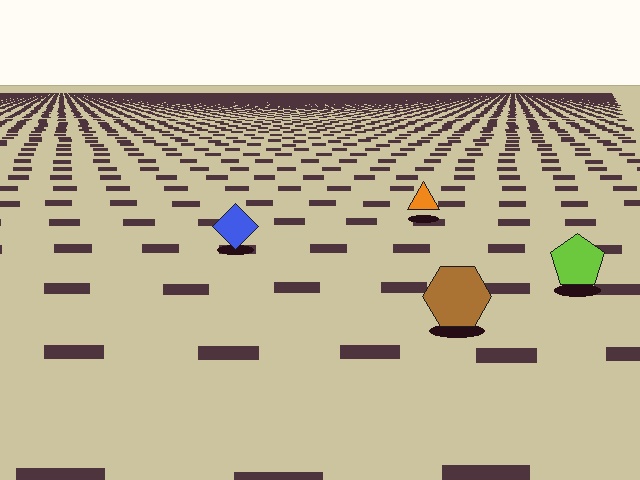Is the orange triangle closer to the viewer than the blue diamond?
No. The blue diamond is closer — you can tell from the texture gradient: the ground texture is coarser near it.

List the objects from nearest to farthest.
From nearest to farthest: the brown hexagon, the lime pentagon, the blue diamond, the orange triangle.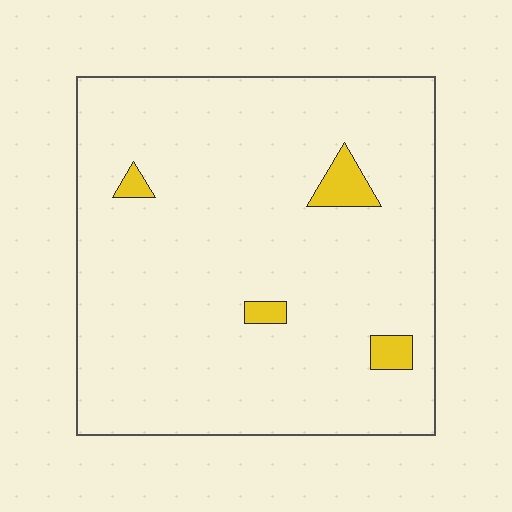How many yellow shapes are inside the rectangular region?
4.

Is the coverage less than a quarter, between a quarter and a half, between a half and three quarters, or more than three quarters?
Less than a quarter.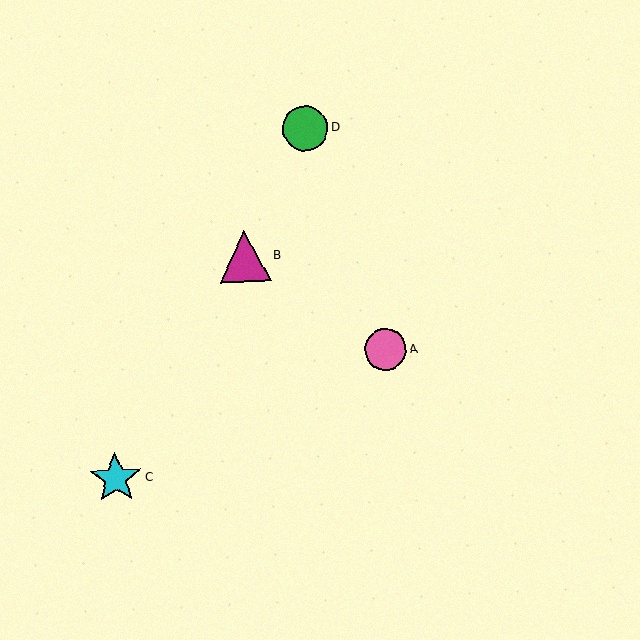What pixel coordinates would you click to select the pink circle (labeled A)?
Click at (385, 350) to select the pink circle A.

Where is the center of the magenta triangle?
The center of the magenta triangle is at (245, 256).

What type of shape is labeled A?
Shape A is a pink circle.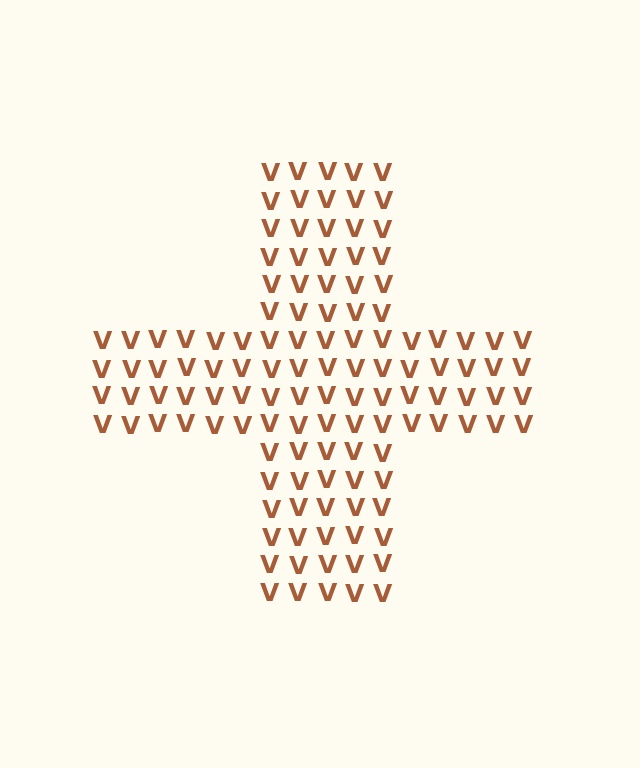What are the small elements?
The small elements are letter V's.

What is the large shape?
The large shape is a cross.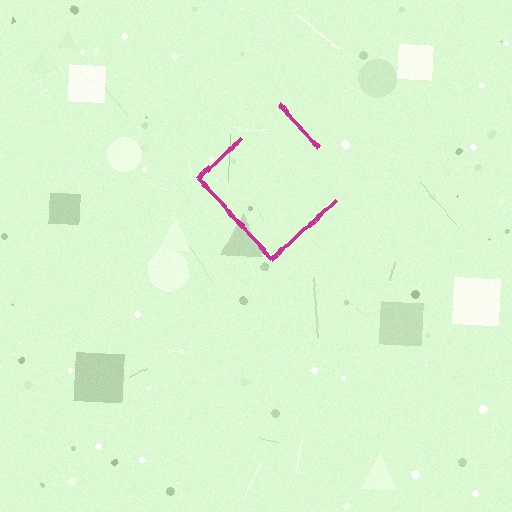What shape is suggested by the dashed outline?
The dashed outline suggests a diamond.